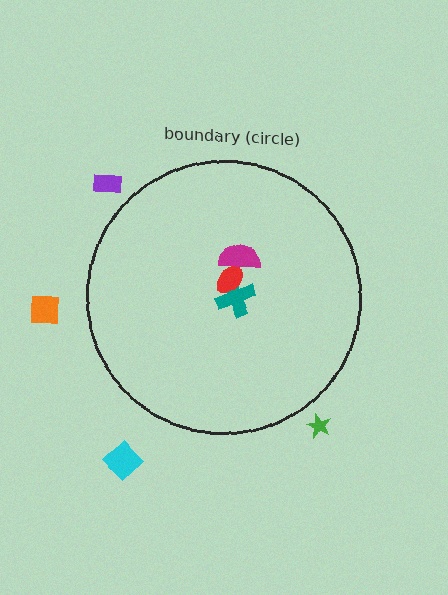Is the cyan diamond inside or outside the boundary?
Outside.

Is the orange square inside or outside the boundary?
Outside.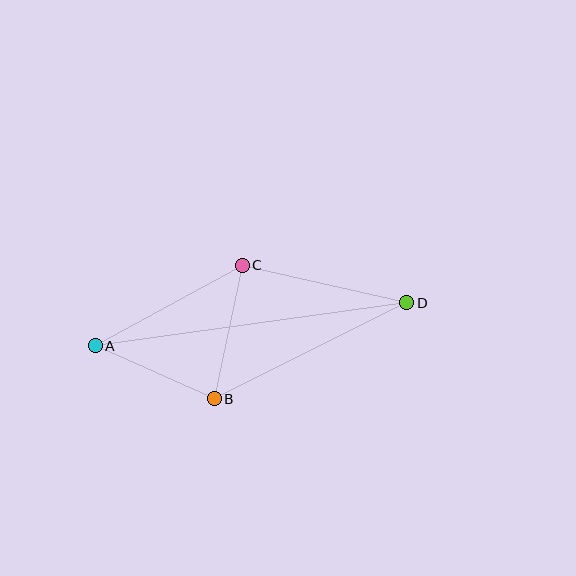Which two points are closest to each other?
Points A and B are closest to each other.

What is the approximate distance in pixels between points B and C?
The distance between B and C is approximately 136 pixels.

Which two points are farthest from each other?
Points A and D are farthest from each other.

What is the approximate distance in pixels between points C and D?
The distance between C and D is approximately 169 pixels.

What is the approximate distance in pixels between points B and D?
The distance between B and D is approximately 215 pixels.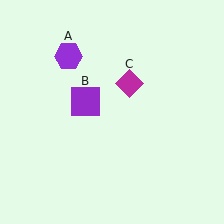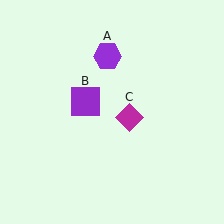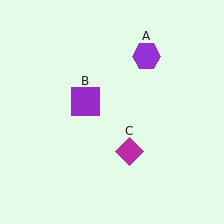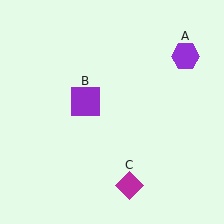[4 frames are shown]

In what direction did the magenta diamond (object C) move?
The magenta diamond (object C) moved down.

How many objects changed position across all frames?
2 objects changed position: purple hexagon (object A), magenta diamond (object C).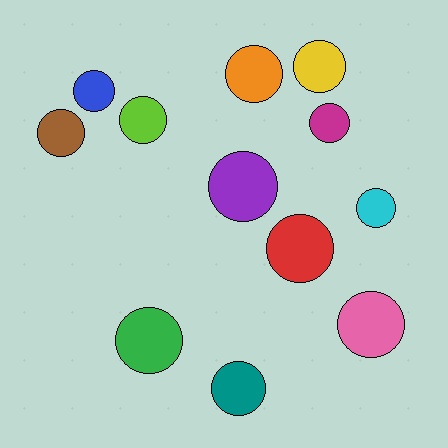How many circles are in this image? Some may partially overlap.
There are 12 circles.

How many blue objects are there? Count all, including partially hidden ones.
There is 1 blue object.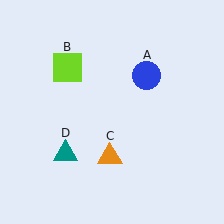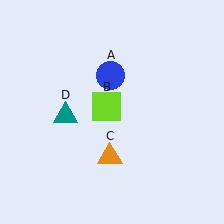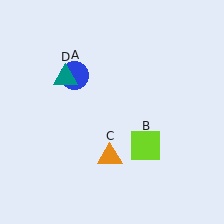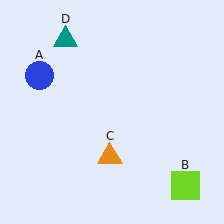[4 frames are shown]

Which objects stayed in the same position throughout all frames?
Orange triangle (object C) remained stationary.